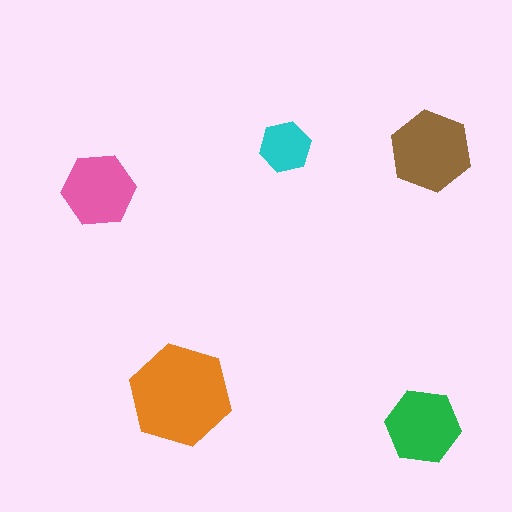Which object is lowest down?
The green hexagon is bottommost.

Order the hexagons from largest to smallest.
the orange one, the brown one, the green one, the pink one, the cyan one.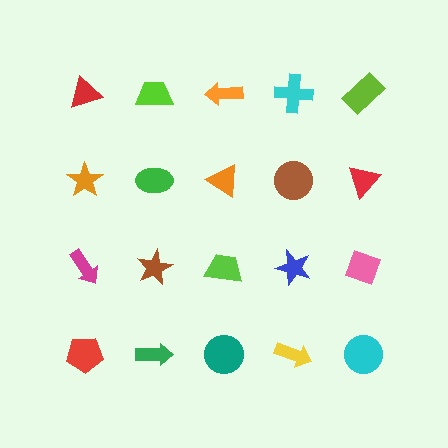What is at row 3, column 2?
A brown star.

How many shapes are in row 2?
5 shapes.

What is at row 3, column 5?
A pink diamond.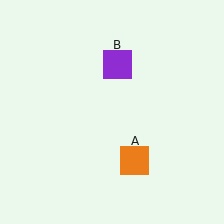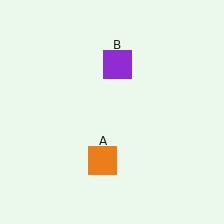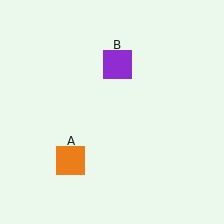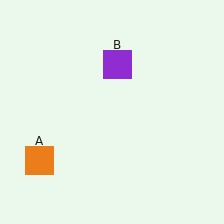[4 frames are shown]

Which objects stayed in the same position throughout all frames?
Purple square (object B) remained stationary.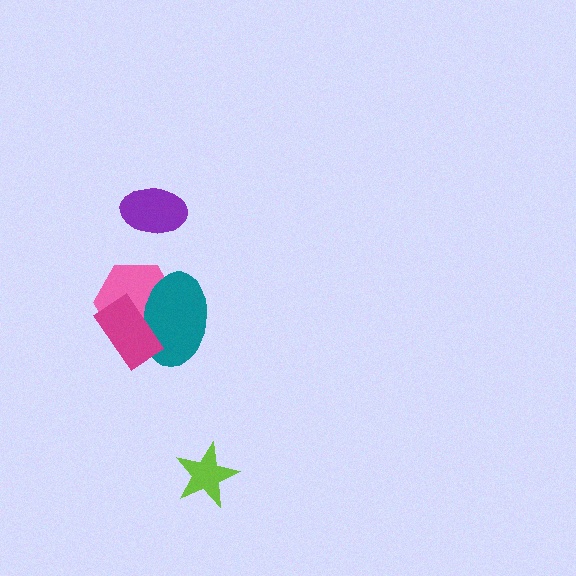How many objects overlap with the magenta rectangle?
2 objects overlap with the magenta rectangle.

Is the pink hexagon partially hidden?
Yes, it is partially covered by another shape.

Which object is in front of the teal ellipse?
The magenta rectangle is in front of the teal ellipse.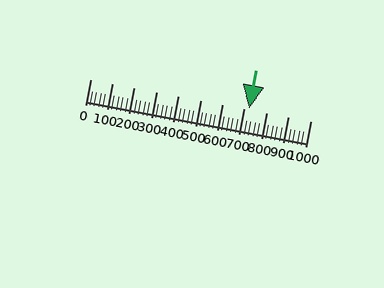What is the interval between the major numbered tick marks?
The major tick marks are spaced 100 units apart.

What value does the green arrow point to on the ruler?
The green arrow points to approximately 720.